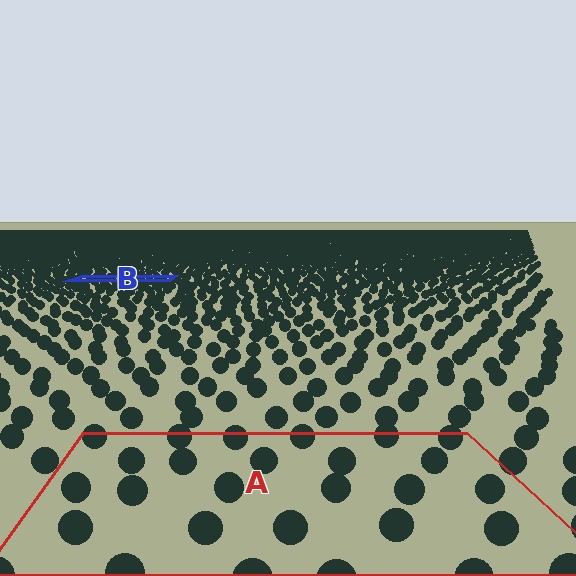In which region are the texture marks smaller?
The texture marks are smaller in region B, because it is farther away.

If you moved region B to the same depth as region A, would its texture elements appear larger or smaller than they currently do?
They would appear larger. At a closer depth, the same texture elements are projected at a bigger on-screen size.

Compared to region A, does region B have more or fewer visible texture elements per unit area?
Region B has more texture elements per unit area — they are packed more densely because it is farther away.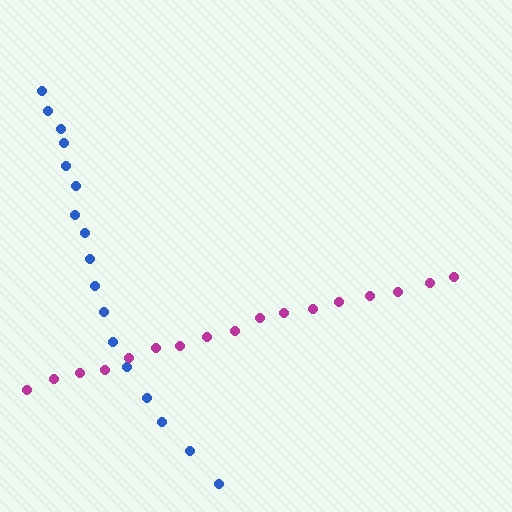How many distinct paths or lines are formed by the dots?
There are 2 distinct paths.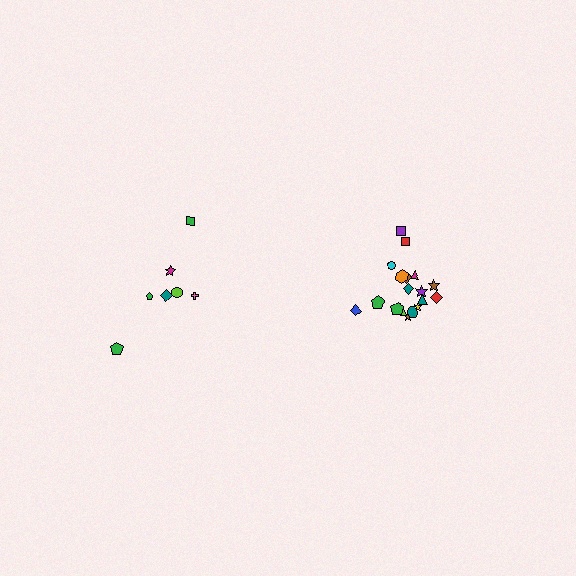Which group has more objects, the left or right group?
The right group.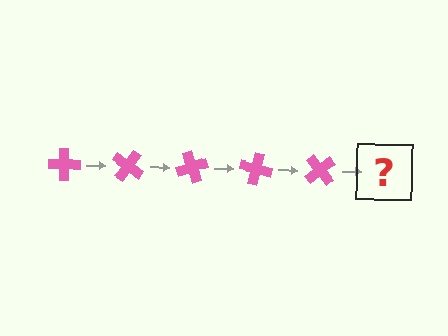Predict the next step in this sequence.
The next step is a pink cross rotated 175 degrees.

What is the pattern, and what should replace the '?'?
The pattern is that the cross rotates 35 degrees each step. The '?' should be a pink cross rotated 175 degrees.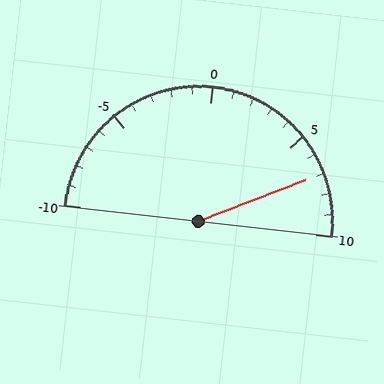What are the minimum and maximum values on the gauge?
The gauge ranges from -10 to 10.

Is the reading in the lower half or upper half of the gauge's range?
The reading is in the upper half of the range (-10 to 10).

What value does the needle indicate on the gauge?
The needle indicates approximately 7.